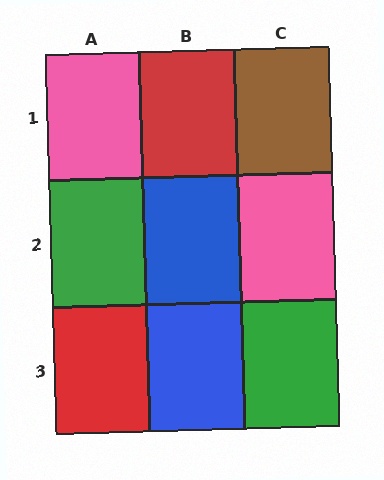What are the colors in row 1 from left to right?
Pink, red, brown.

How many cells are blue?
2 cells are blue.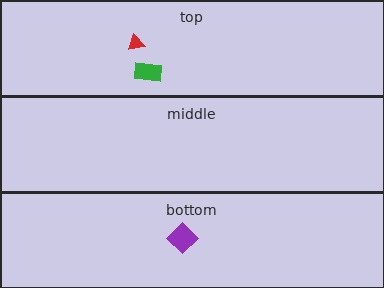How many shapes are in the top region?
2.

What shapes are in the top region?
The red triangle, the green rectangle.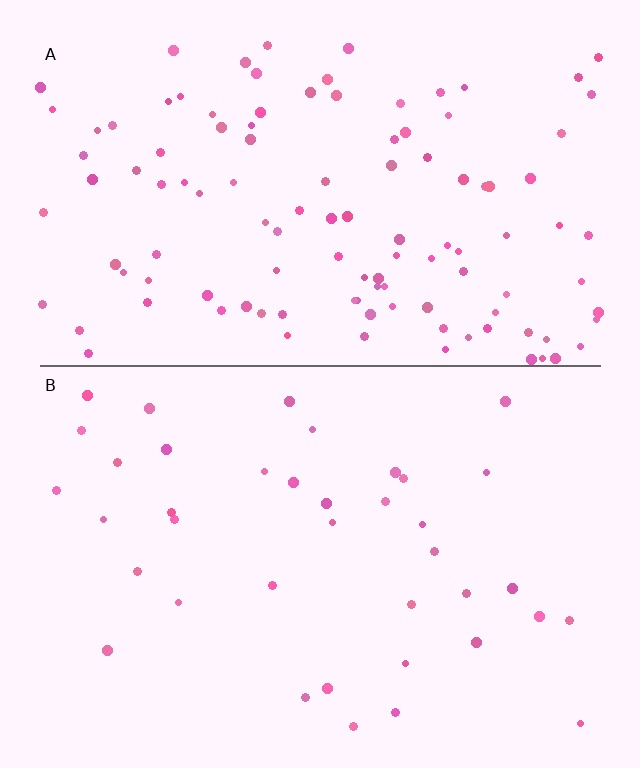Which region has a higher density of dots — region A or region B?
A (the top).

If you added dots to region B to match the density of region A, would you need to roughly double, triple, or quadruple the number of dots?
Approximately triple.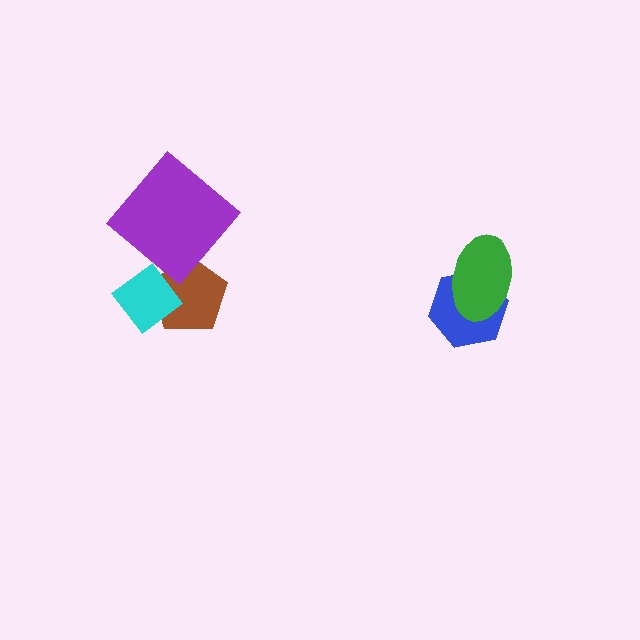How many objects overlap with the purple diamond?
1 object overlaps with the purple diamond.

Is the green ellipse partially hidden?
No, no other shape covers it.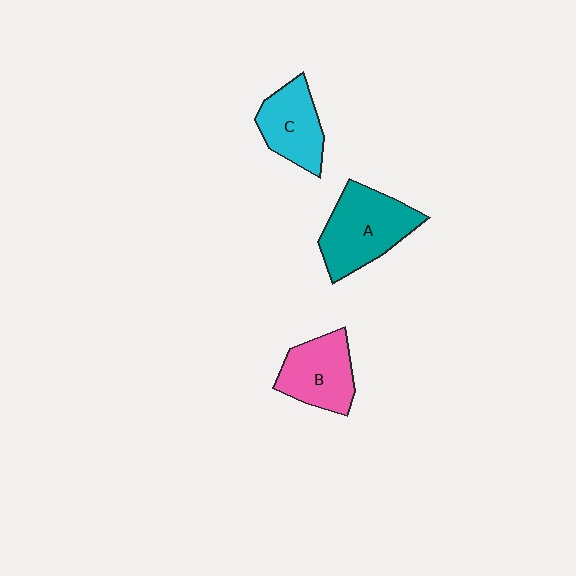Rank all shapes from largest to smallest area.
From largest to smallest: A (teal), B (pink), C (cyan).